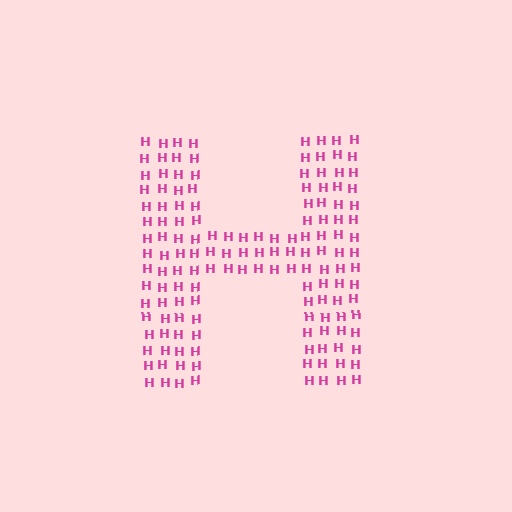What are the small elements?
The small elements are letter H's.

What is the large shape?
The large shape is the letter H.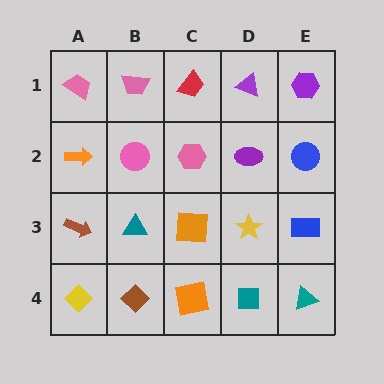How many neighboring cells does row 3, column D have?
4.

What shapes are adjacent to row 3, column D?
A purple ellipse (row 2, column D), a teal square (row 4, column D), an orange square (row 3, column C), a blue rectangle (row 3, column E).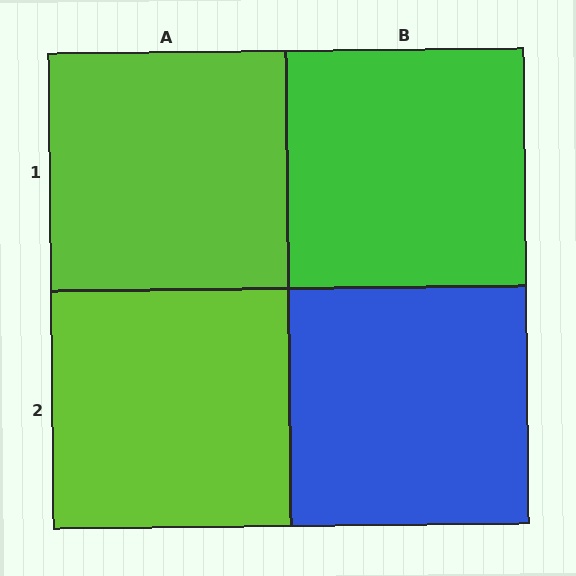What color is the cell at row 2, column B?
Blue.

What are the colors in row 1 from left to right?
Lime, green.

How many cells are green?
1 cell is green.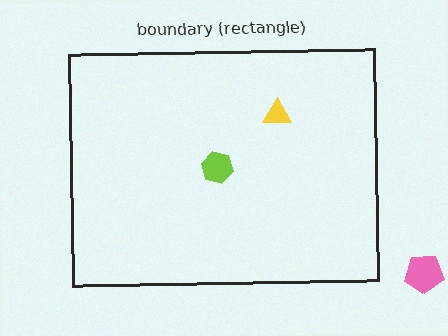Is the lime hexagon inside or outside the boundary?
Inside.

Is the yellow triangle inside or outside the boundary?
Inside.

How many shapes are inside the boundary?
2 inside, 1 outside.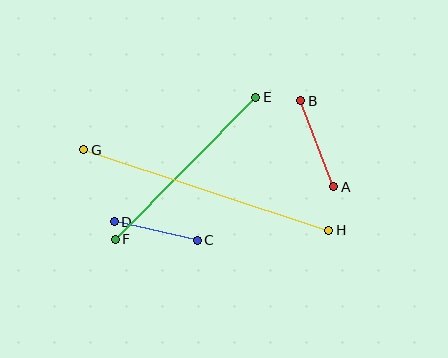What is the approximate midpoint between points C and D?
The midpoint is at approximately (156, 231) pixels.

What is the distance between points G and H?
The distance is approximately 258 pixels.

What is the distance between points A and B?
The distance is approximately 92 pixels.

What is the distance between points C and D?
The distance is approximately 85 pixels.